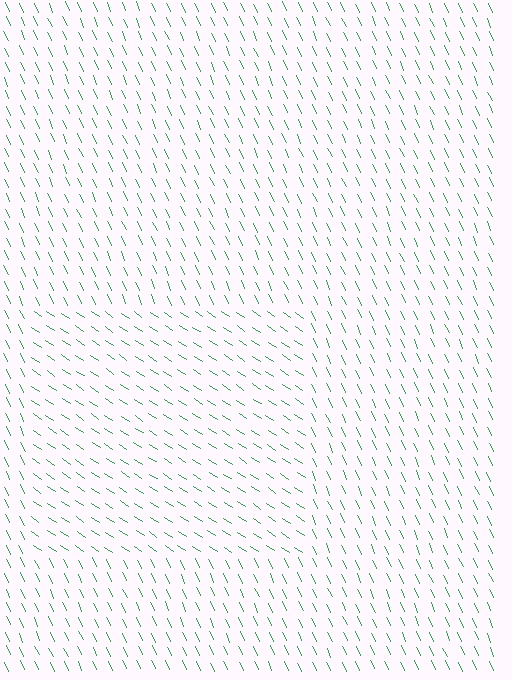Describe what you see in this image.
The image is filled with small green line segments. A rectangle region in the image has lines oriented differently from the surrounding lines, creating a visible texture boundary.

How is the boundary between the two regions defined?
The boundary is defined purely by a change in line orientation (approximately 32 degrees difference). All lines are the same color and thickness.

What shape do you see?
I see a rectangle.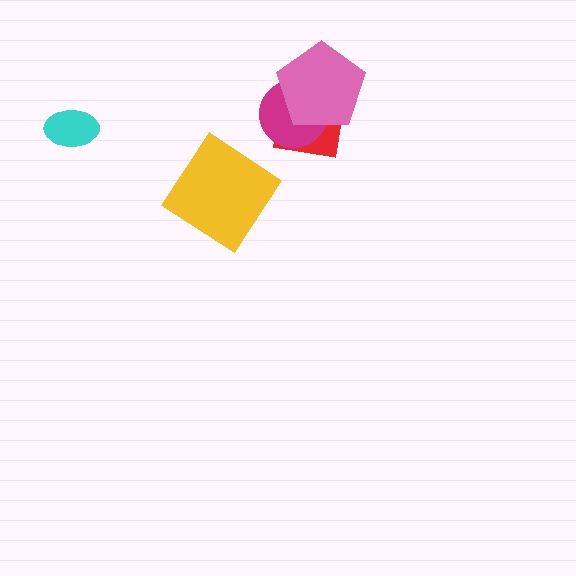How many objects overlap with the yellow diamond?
0 objects overlap with the yellow diamond.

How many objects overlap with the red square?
2 objects overlap with the red square.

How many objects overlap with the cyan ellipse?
0 objects overlap with the cyan ellipse.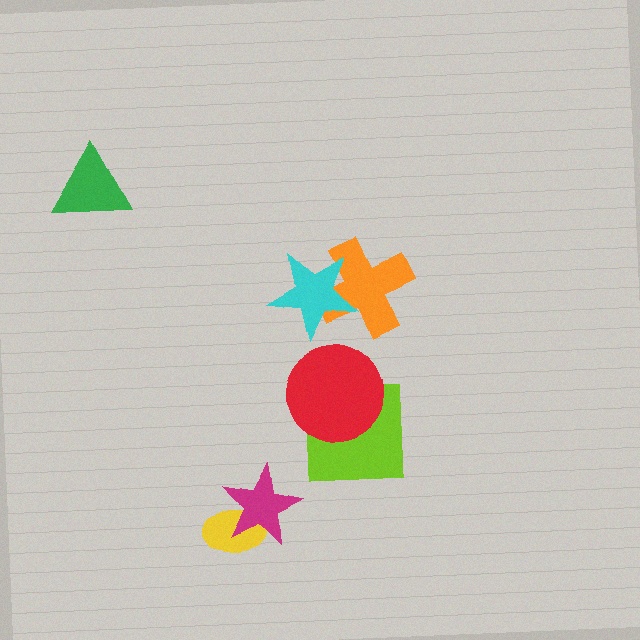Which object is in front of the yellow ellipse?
The magenta star is in front of the yellow ellipse.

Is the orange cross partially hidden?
Yes, it is partially covered by another shape.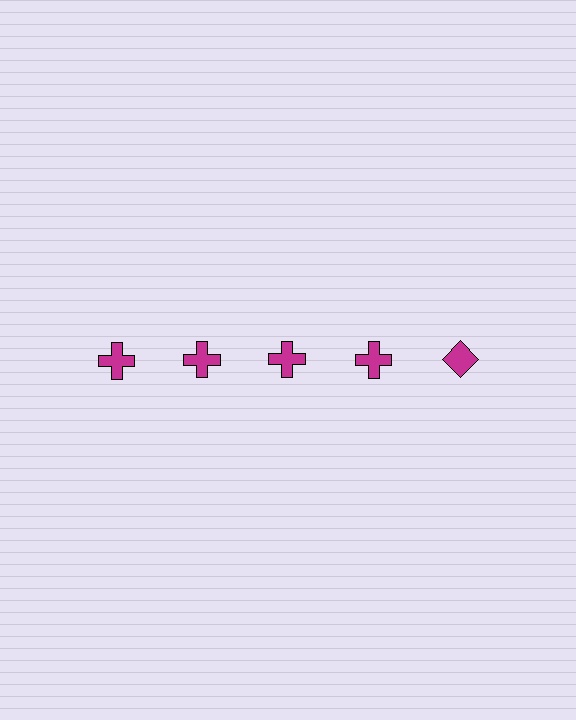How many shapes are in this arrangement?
There are 5 shapes arranged in a grid pattern.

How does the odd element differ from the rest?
It has a different shape: diamond instead of cross.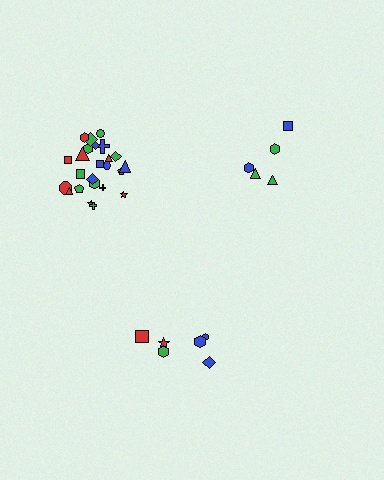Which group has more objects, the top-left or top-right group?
The top-left group.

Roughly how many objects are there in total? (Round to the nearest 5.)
Roughly 35 objects in total.